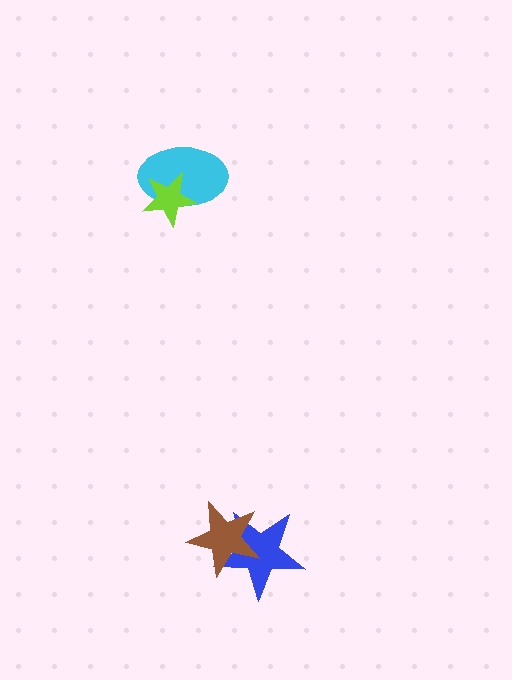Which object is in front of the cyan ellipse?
The lime star is in front of the cyan ellipse.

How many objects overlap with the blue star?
1 object overlaps with the blue star.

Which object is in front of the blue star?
The brown star is in front of the blue star.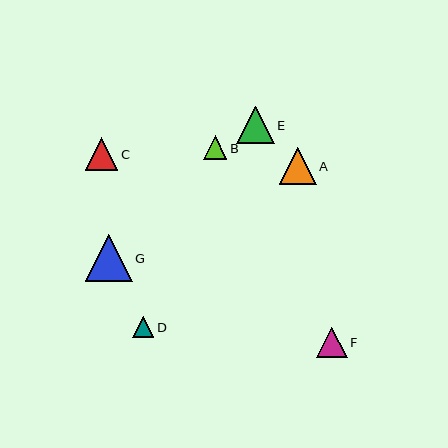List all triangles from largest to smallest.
From largest to smallest: G, E, A, C, F, B, D.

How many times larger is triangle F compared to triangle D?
Triangle F is approximately 1.4 times the size of triangle D.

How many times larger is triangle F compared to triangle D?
Triangle F is approximately 1.4 times the size of triangle D.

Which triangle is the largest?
Triangle G is the largest with a size of approximately 47 pixels.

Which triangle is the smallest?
Triangle D is the smallest with a size of approximately 22 pixels.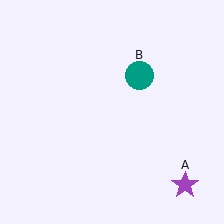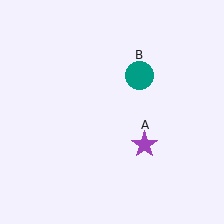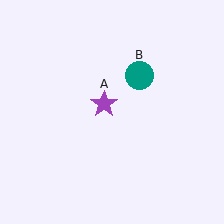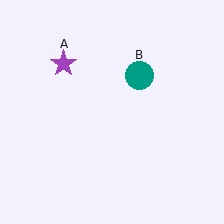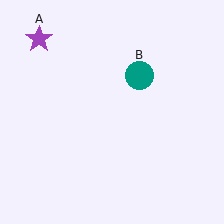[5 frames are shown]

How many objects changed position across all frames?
1 object changed position: purple star (object A).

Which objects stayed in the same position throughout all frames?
Teal circle (object B) remained stationary.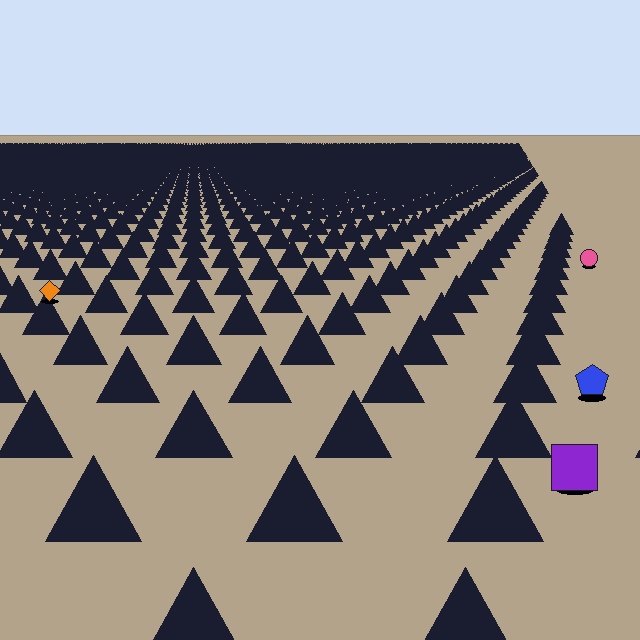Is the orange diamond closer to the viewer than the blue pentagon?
No. The blue pentagon is closer — you can tell from the texture gradient: the ground texture is coarser near it.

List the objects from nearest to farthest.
From nearest to farthest: the purple square, the blue pentagon, the orange diamond, the pink circle.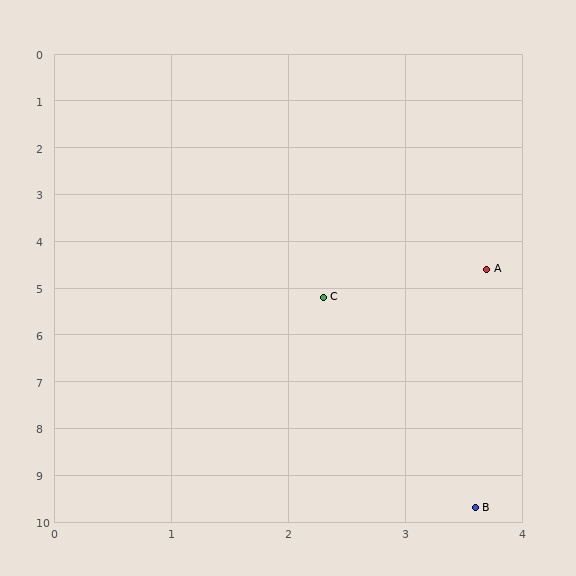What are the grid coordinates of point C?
Point C is at approximately (2.3, 5.2).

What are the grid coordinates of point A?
Point A is at approximately (3.7, 4.6).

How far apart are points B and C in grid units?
Points B and C are about 4.7 grid units apart.